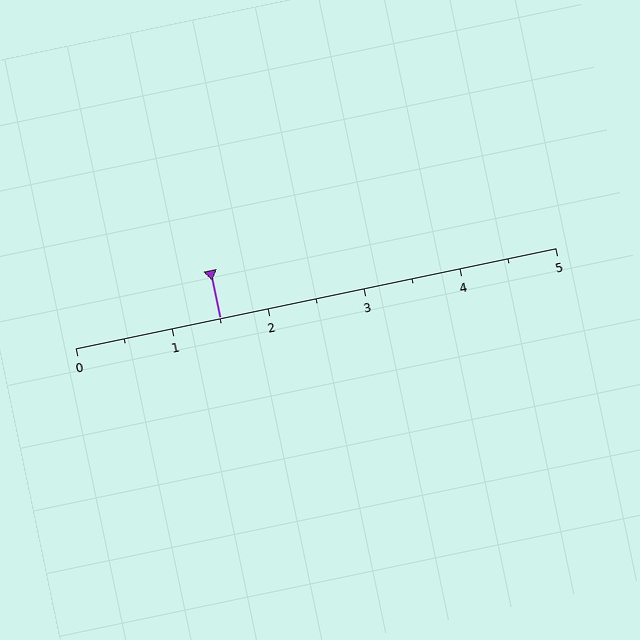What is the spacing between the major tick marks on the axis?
The major ticks are spaced 1 apart.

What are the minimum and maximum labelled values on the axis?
The axis runs from 0 to 5.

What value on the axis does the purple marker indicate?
The marker indicates approximately 1.5.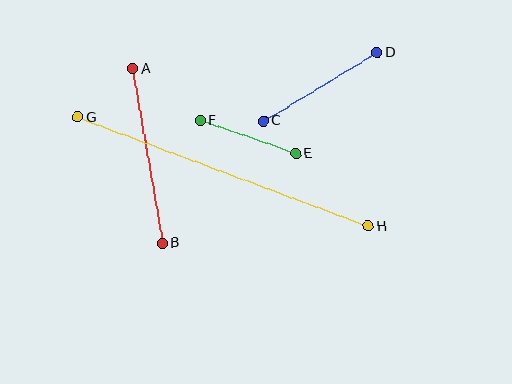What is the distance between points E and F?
The distance is approximately 101 pixels.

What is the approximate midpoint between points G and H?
The midpoint is at approximately (223, 172) pixels.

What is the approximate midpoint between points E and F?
The midpoint is at approximately (248, 137) pixels.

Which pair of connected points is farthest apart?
Points G and H are farthest apart.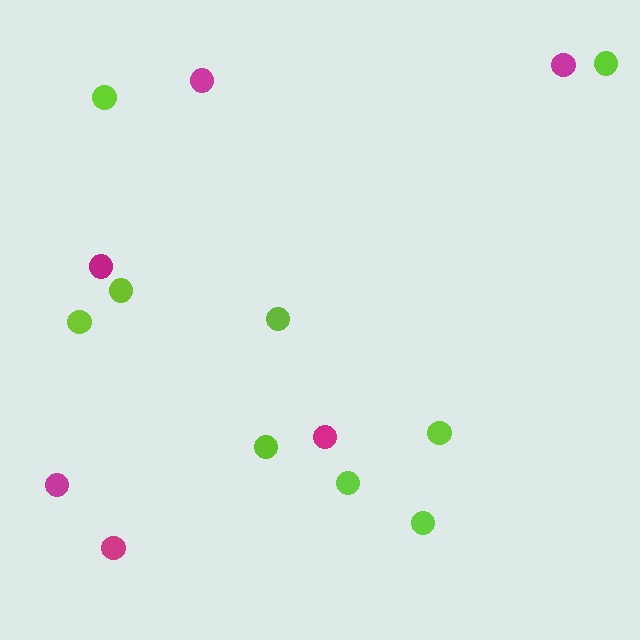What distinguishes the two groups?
There are 2 groups: one group of lime circles (9) and one group of magenta circles (6).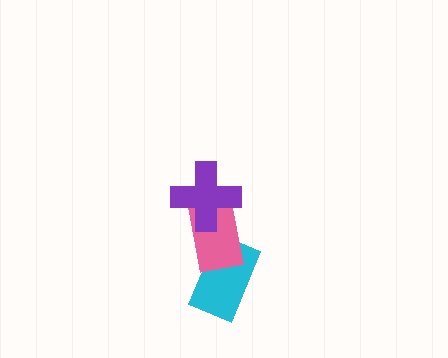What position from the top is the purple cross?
The purple cross is 1st from the top.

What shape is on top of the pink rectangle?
The purple cross is on top of the pink rectangle.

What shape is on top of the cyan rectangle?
The pink rectangle is on top of the cyan rectangle.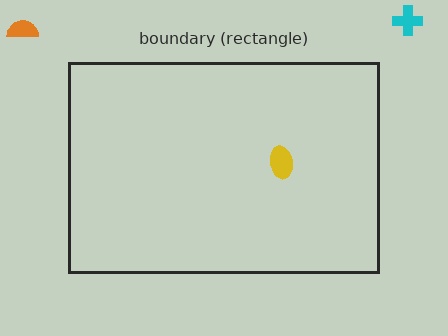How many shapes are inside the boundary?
1 inside, 2 outside.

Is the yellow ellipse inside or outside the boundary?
Inside.